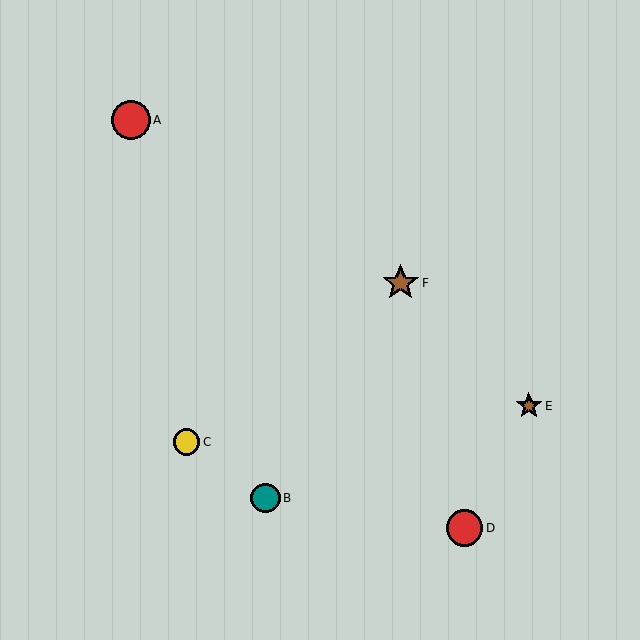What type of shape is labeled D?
Shape D is a red circle.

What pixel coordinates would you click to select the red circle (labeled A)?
Click at (131, 120) to select the red circle A.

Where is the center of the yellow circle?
The center of the yellow circle is at (187, 442).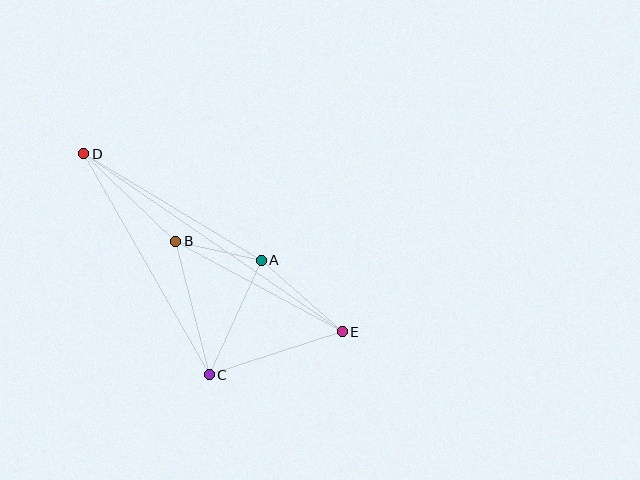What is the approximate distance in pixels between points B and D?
The distance between B and D is approximately 127 pixels.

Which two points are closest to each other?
Points A and B are closest to each other.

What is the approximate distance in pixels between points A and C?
The distance between A and C is approximately 126 pixels.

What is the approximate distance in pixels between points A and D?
The distance between A and D is approximately 207 pixels.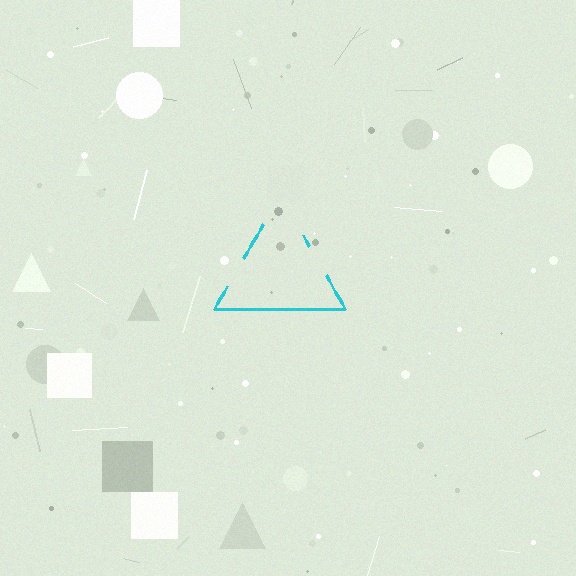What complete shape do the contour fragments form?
The contour fragments form a triangle.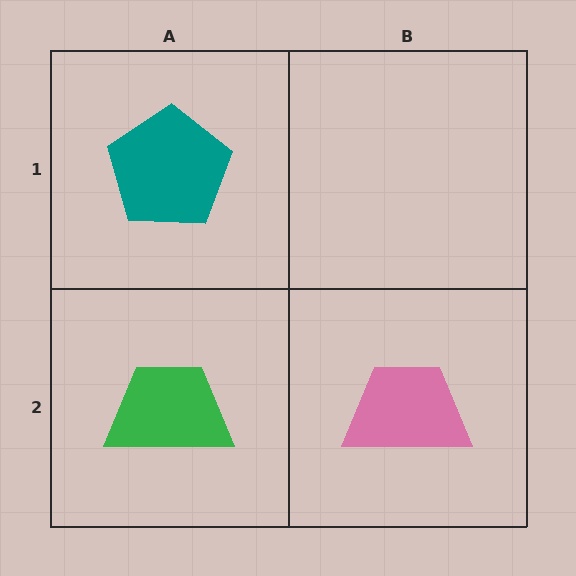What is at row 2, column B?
A pink trapezoid.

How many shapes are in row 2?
2 shapes.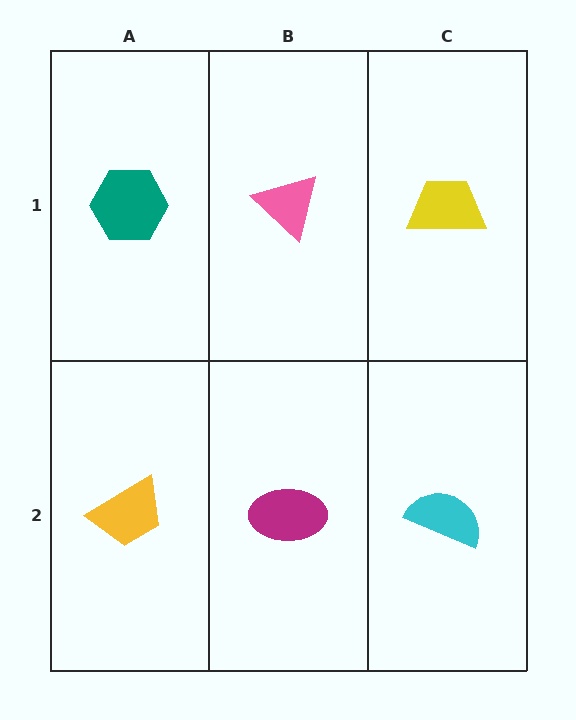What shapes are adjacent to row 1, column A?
A yellow trapezoid (row 2, column A), a pink triangle (row 1, column B).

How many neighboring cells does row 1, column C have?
2.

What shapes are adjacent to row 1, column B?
A magenta ellipse (row 2, column B), a teal hexagon (row 1, column A), a yellow trapezoid (row 1, column C).